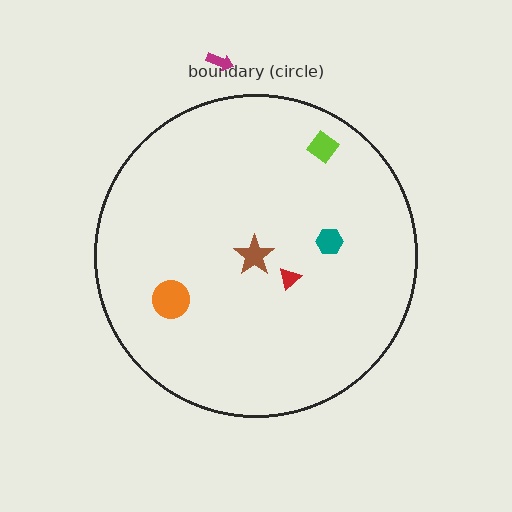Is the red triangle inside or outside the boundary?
Inside.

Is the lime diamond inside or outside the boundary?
Inside.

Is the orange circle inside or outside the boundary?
Inside.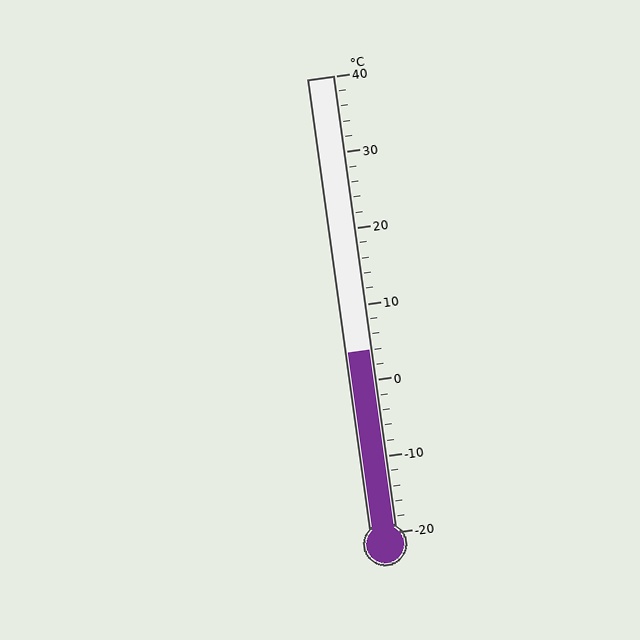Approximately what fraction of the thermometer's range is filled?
The thermometer is filled to approximately 40% of its range.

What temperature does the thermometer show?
The thermometer shows approximately 4°C.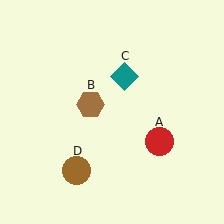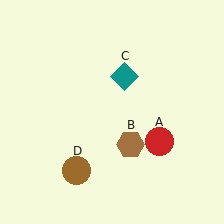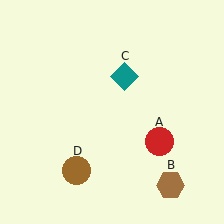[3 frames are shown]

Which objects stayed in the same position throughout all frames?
Red circle (object A) and teal diamond (object C) and brown circle (object D) remained stationary.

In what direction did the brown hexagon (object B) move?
The brown hexagon (object B) moved down and to the right.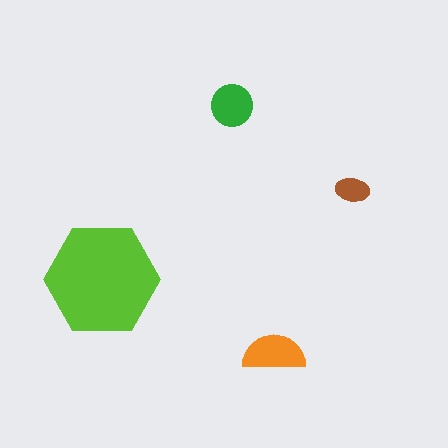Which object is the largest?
The lime hexagon.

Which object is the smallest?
The brown ellipse.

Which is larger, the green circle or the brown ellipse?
The green circle.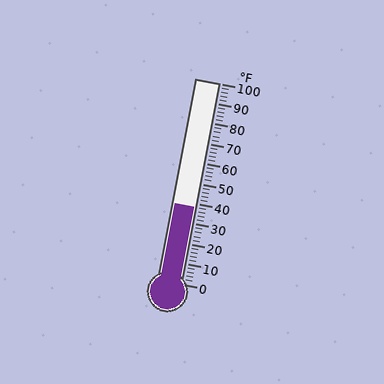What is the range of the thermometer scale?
The thermometer scale ranges from 0°F to 100°F.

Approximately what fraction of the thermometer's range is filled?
The thermometer is filled to approximately 40% of its range.